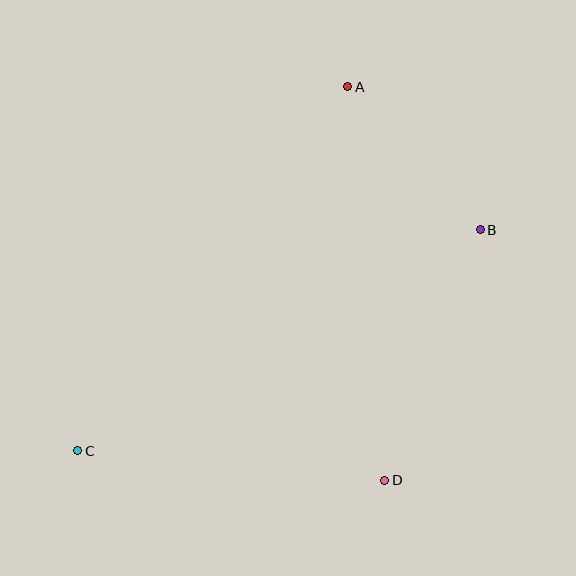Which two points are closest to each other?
Points A and B are closest to each other.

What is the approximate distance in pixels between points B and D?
The distance between B and D is approximately 268 pixels.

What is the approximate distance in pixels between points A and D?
The distance between A and D is approximately 395 pixels.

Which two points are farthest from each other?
Points B and C are farthest from each other.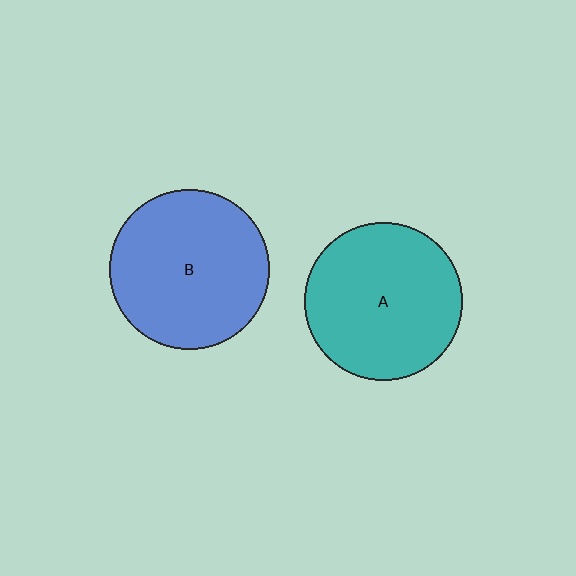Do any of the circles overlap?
No, none of the circles overlap.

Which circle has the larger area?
Circle B (blue).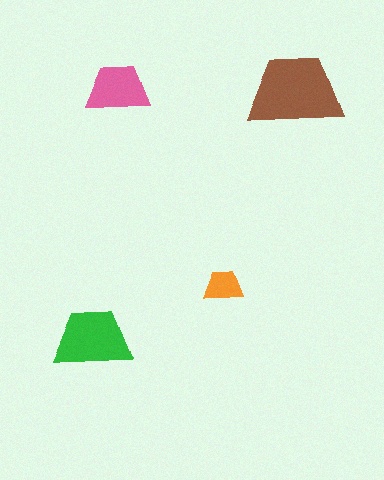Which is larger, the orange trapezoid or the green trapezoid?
The green one.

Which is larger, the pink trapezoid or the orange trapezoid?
The pink one.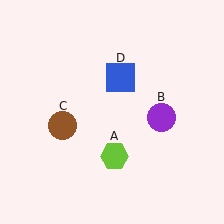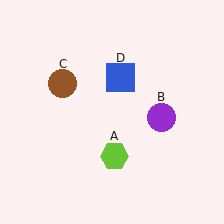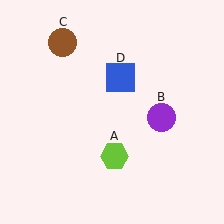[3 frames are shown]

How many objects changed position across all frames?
1 object changed position: brown circle (object C).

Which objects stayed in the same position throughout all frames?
Lime hexagon (object A) and purple circle (object B) and blue square (object D) remained stationary.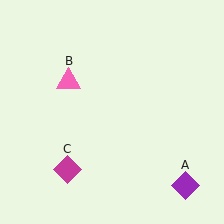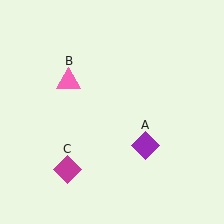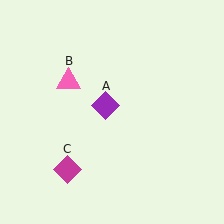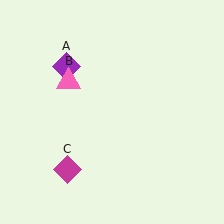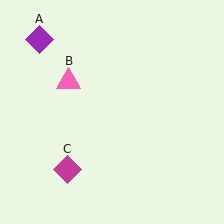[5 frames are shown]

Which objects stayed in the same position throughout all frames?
Pink triangle (object B) and magenta diamond (object C) remained stationary.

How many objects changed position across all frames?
1 object changed position: purple diamond (object A).